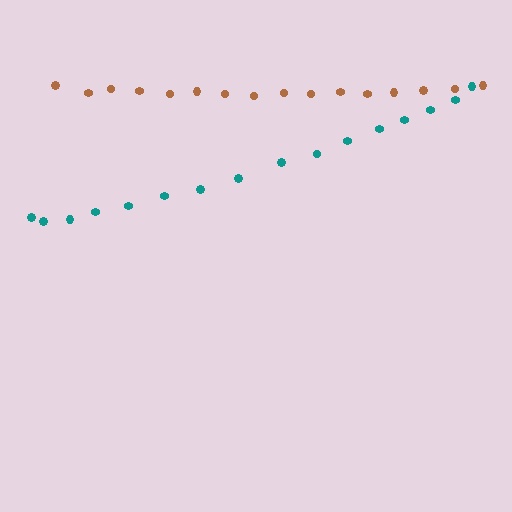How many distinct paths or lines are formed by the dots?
There are 2 distinct paths.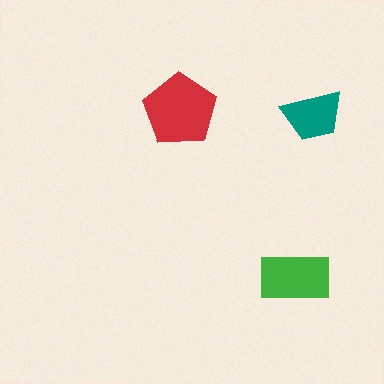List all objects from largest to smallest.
The red pentagon, the green rectangle, the teal trapezoid.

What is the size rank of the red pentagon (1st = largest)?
1st.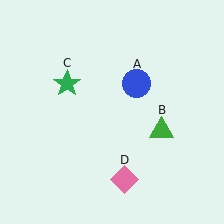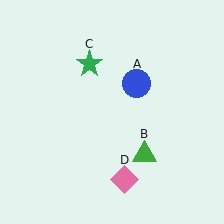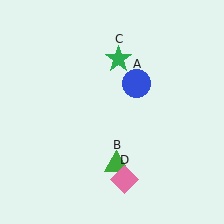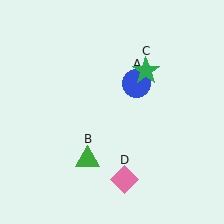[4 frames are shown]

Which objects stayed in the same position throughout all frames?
Blue circle (object A) and pink diamond (object D) remained stationary.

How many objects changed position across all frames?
2 objects changed position: green triangle (object B), green star (object C).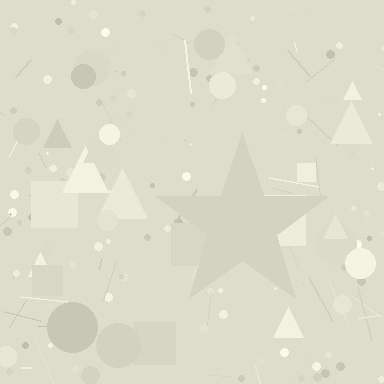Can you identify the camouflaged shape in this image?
The camouflaged shape is a star.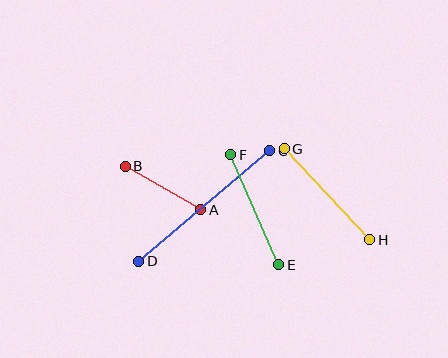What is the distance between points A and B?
The distance is approximately 87 pixels.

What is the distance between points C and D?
The distance is approximately 171 pixels.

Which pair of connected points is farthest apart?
Points C and D are farthest apart.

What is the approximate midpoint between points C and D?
The midpoint is at approximately (204, 206) pixels.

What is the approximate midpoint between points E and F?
The midpoint is at approximately (255, 210) pixels.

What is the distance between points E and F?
The distance is approximately 120 pixels.